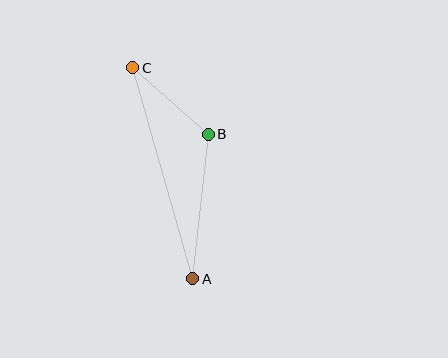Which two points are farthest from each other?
Points A and C are farthest from each other.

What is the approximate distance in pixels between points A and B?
The distance between A and B is approximately 145 pixels.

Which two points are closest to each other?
Points B and C are closest to each other.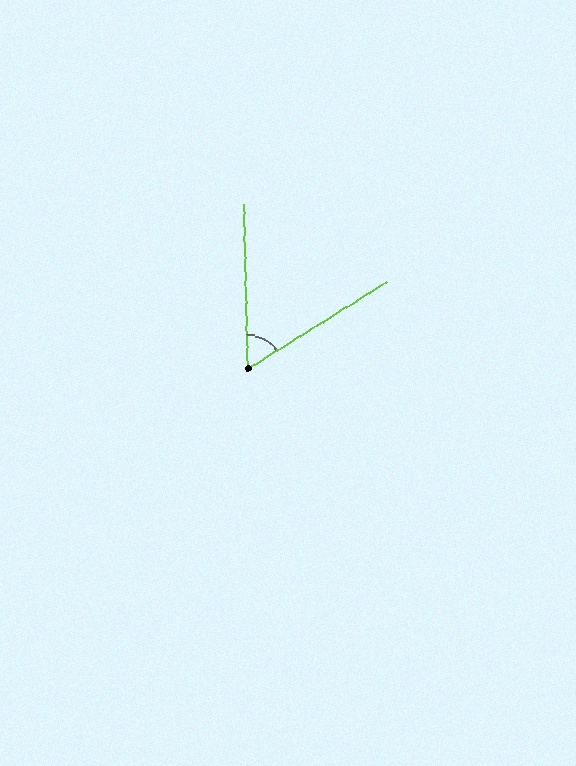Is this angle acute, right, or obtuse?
It is acute.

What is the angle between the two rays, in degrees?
Approximately 59 degrees.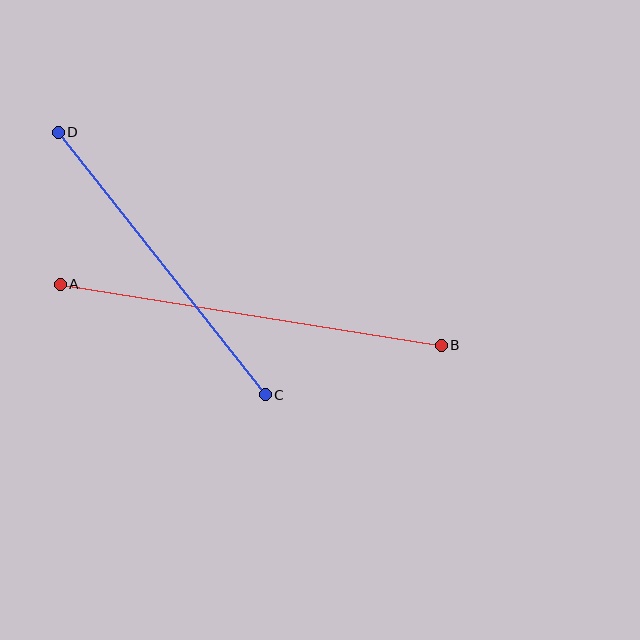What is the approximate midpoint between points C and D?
The midpoint is at approximately (162, 263) pixels.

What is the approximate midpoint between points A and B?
The midpoint is at approximately (251, 315) pixels.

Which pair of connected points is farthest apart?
Points A and B are farthest apart.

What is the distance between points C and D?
The distance is approximately 334 pixels.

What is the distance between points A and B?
The distance is approximately 386 pixels.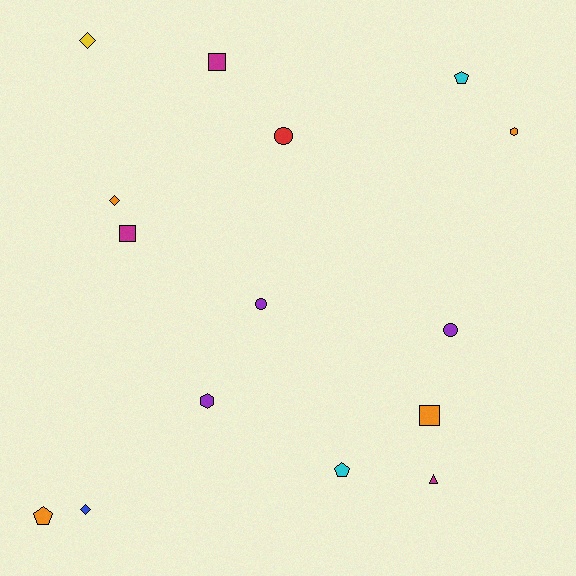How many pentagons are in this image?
There are 3 pentagons.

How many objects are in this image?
There are 15 objects.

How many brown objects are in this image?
There are no brown objects.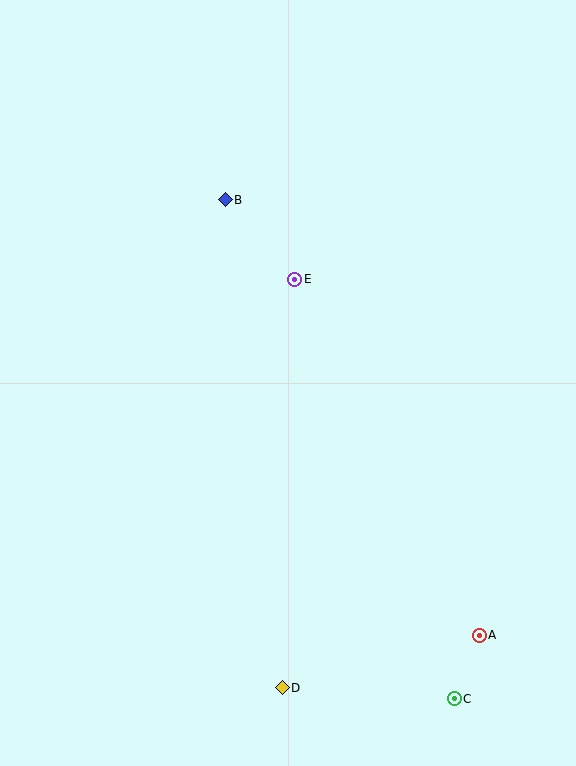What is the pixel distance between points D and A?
The distance between D and A is 204 pixels.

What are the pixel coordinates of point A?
Point A is at (479, 635).